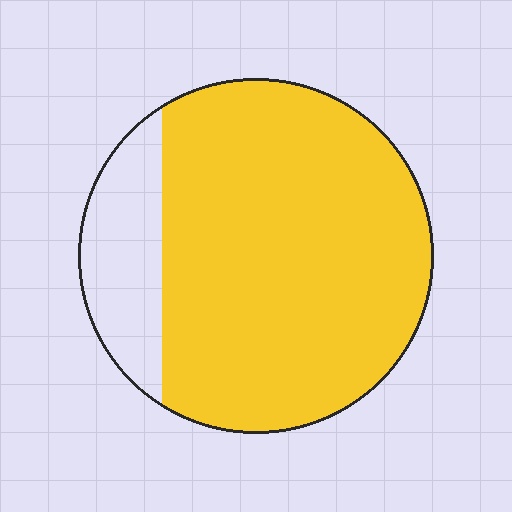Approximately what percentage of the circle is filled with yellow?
Approximately 80%.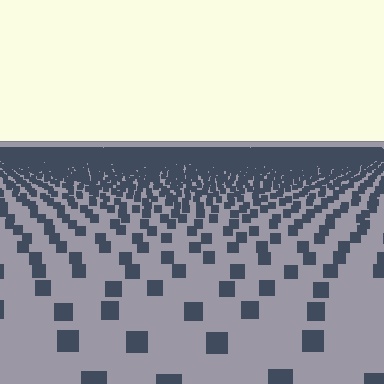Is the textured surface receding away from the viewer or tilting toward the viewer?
The surface is receding away from the viewer. Texture elements get smaller and denser toward the top.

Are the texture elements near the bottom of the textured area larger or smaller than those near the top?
Larger. Near the bottom, elements are closer to the viewer and appear at a bigger on-screen size.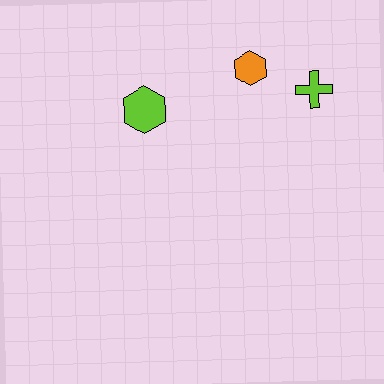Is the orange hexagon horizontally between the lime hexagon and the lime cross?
Yes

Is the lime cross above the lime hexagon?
Yes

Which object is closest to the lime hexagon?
The orange hexagon is closest to the lime hexagon.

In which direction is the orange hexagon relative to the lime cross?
The orange hexagon is to the left of the lime cross.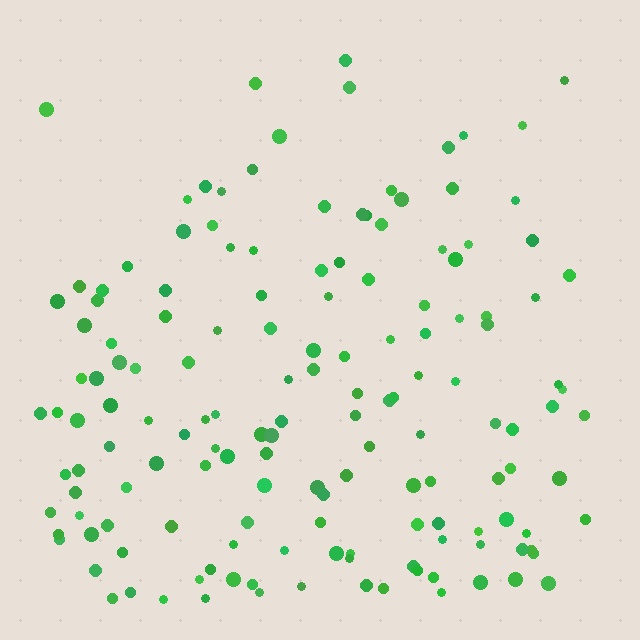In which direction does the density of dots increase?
From top to bottom, with the bottom side densest.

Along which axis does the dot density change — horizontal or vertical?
Vertical.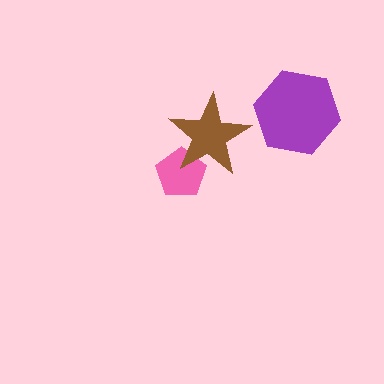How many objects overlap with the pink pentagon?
1 object overlaps with the pink pentagon.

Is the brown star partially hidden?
No, no other shape covers it.